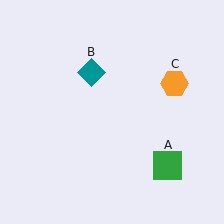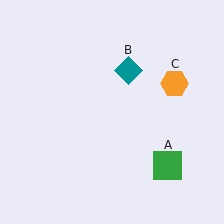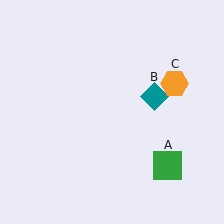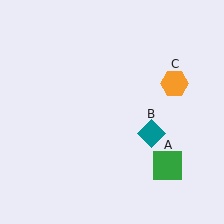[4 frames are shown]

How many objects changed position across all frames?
1 object changed position: teal diamond (object B).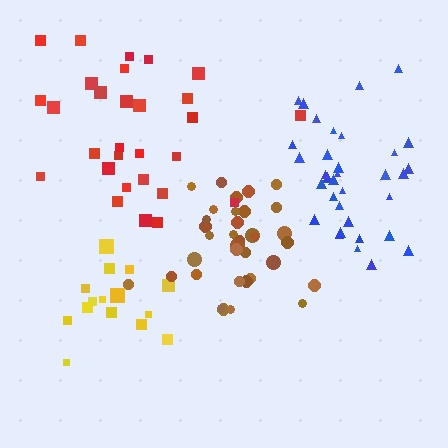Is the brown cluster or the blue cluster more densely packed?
Brown.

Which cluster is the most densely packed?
Brown.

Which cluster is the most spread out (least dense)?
Yellow.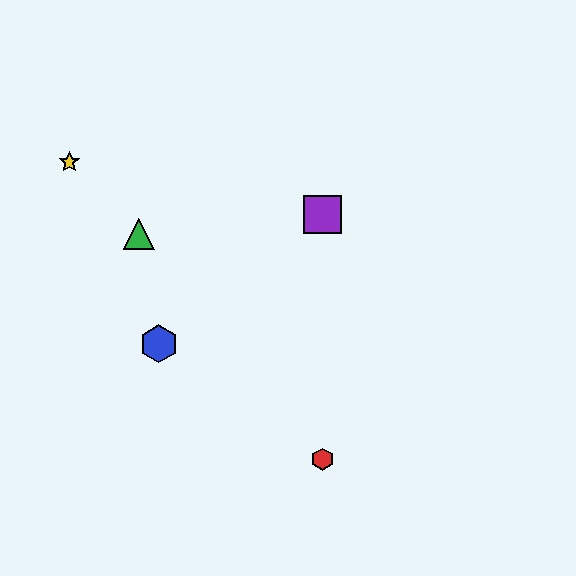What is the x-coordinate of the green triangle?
The green triangle is at x≈139.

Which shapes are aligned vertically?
The red hexagon, the purple square are aligned vertically.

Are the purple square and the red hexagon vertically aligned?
Yes, both are at x≈322.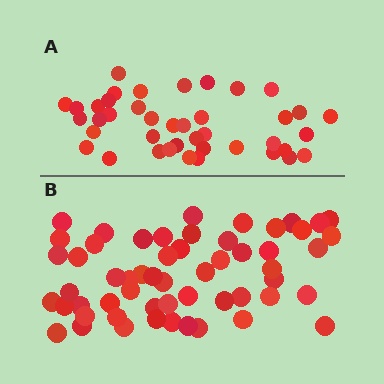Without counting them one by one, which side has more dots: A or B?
Region B (the bottom region) has more dots.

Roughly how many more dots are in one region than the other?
Region B has approximately 15 more dots than region A.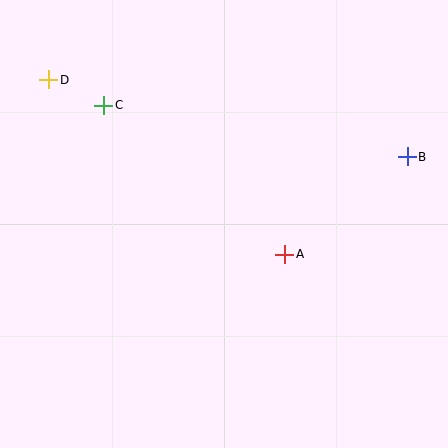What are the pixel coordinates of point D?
Point D is at (49, 80).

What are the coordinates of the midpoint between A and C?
The midpoint between A and C is at (194, 180).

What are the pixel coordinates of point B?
Point B is at (407, 157).